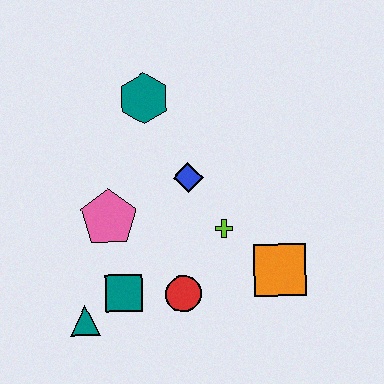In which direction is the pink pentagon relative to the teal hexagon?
The pink pentagon is below the teal hexagon.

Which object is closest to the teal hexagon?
The blue diamond is closest to the teal hexagon.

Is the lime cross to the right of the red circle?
Yes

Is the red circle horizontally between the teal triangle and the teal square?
No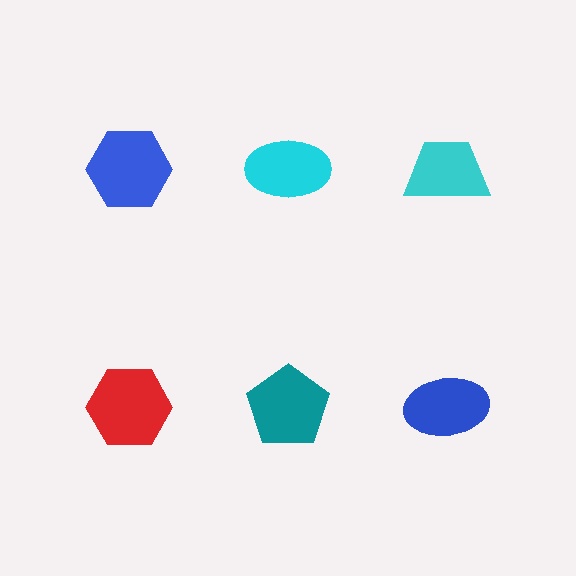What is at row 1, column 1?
A blue hexagon.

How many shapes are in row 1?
3 shapes.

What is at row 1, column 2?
A cyan ellipse.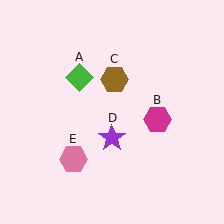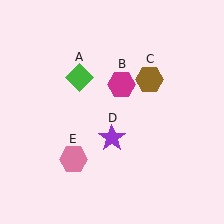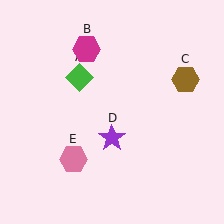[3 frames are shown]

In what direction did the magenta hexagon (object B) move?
The magenta hexagon (object B) moved up and to the left.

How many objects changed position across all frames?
2 objects changed position: magenta hexagon (object B), brown hexagon (object C).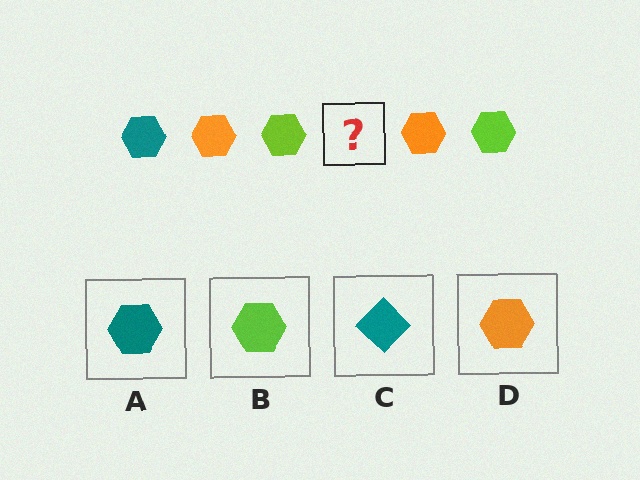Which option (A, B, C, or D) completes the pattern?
A.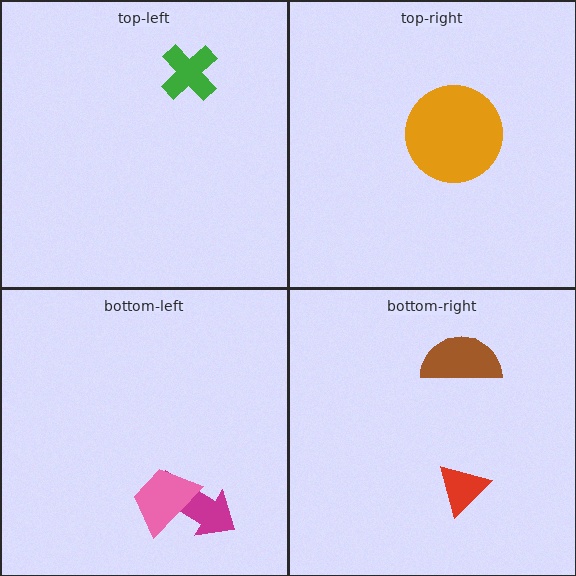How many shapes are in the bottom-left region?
2.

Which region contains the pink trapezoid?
The bottom-left region.